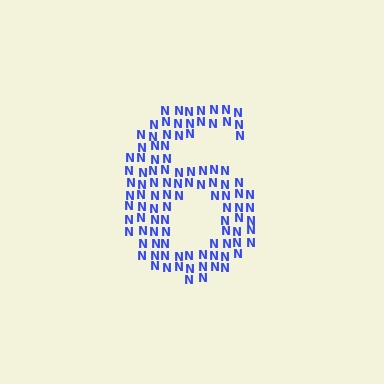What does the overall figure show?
The overall figure shows the digit 6.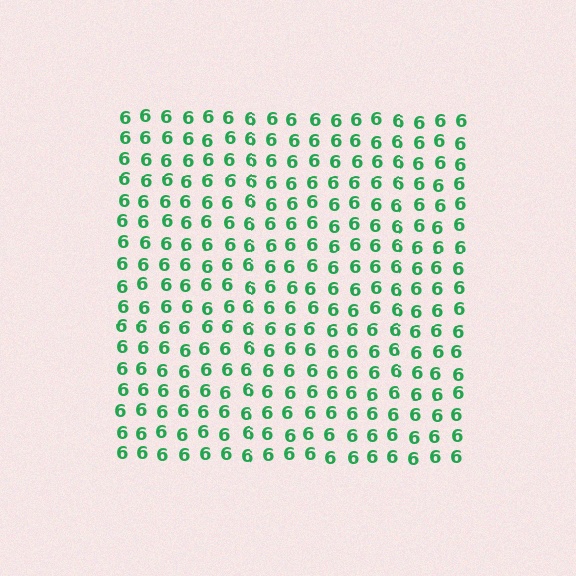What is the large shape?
The large shape is a square.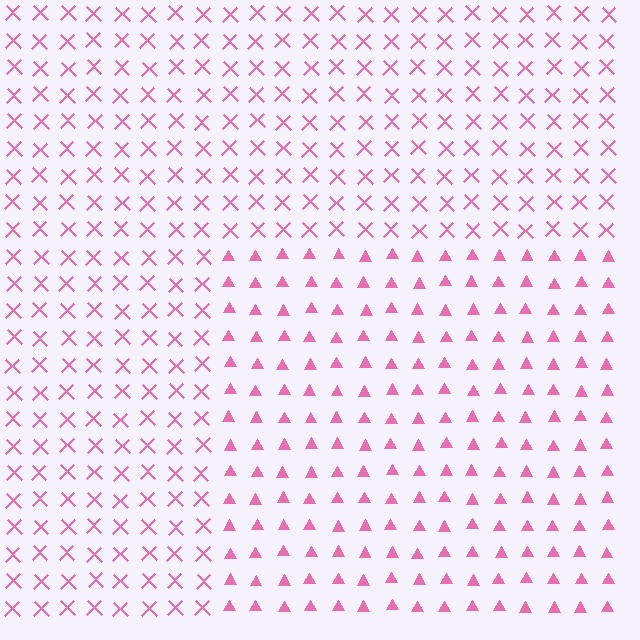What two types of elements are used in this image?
The image uses triangles inside the rectangle region and X marks outside it.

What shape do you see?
I see a rectangle.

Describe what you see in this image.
The image is filled with small pink elements arranged in a uniform grid. A rectangle-shaped region contains triangles, while the surrounding area contains X marks. The boundary is defined purely by the change in element shape.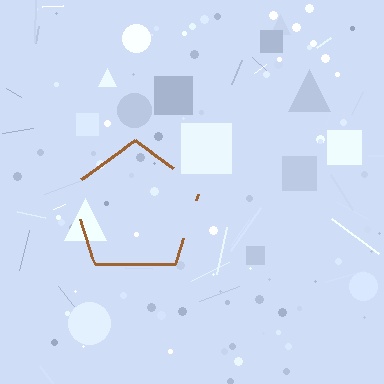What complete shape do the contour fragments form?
The contour fragments form a pentagon.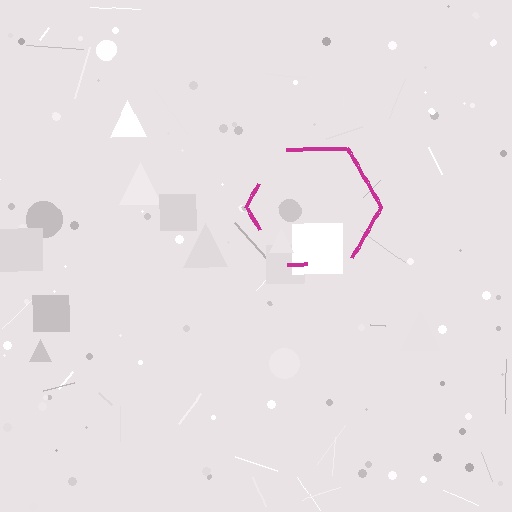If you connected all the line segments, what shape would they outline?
They would outline a hexagon.